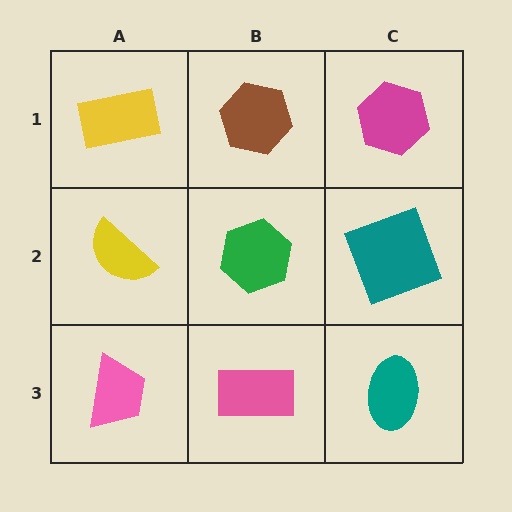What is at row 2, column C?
A teal square.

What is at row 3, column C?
A teal ellipse.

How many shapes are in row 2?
3 shapes.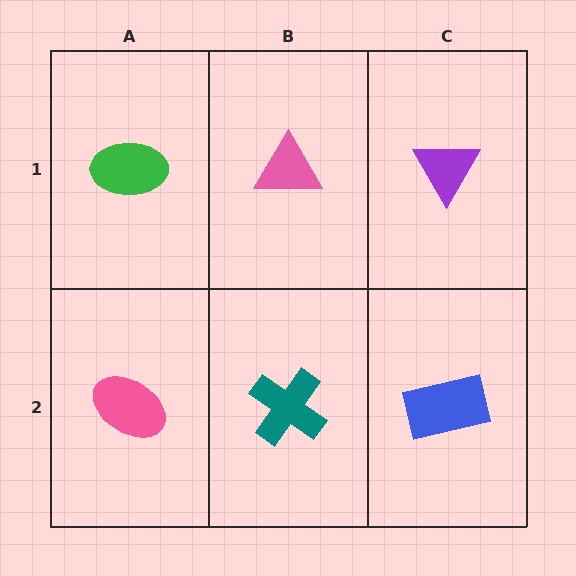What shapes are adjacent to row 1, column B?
A teal cross (row 2, column B), a green ellipse (row 1, column A), a purple triangle (row 1, column C).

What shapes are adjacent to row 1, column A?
A pink ellipse (row 2, column A), a pink triangle (row 1, column B).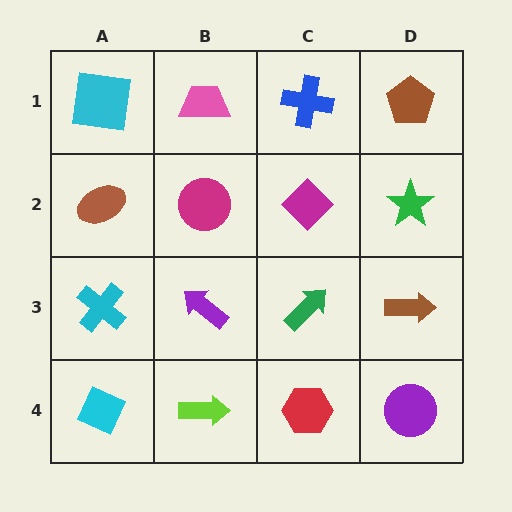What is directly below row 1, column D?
A green star.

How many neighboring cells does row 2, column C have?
4.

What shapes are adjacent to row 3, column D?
A green star (row 2, column D), a purple circle (row 4, column D), a green arrow (row 3, column C).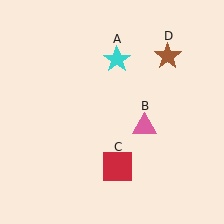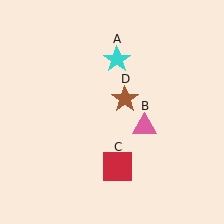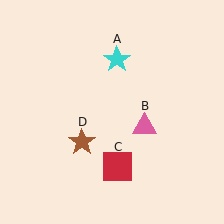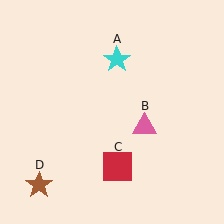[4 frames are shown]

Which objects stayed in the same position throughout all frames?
Cyan star (object A) and pink triangle (object B) and red square (object C) remained stationary.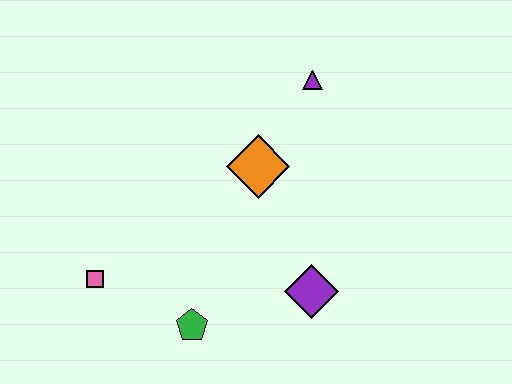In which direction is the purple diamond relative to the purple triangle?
The purple diamond is below the purple triangle.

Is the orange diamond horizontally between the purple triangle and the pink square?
Yes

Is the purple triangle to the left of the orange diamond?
No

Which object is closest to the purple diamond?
The green pentagon is closest to the purple diamond.